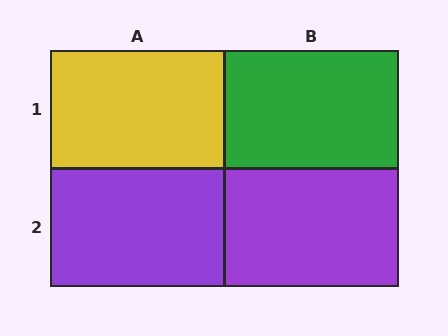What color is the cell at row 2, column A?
Purple.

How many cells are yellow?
1 cell is yellow.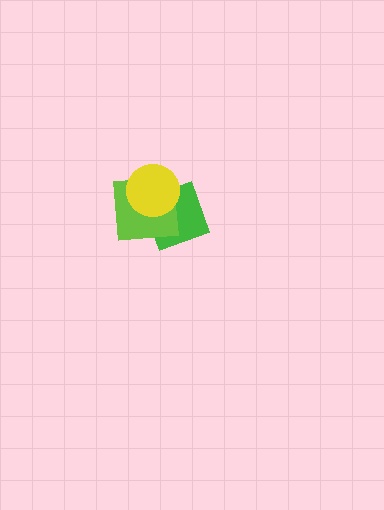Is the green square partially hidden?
Yes, it is partially covered by another shape.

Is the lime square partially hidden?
Yes, it is partially covered by another shape.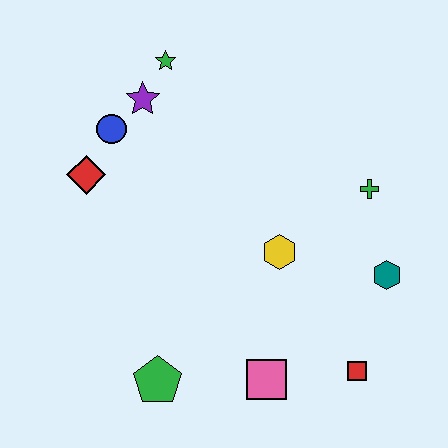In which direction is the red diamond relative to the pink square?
The red diamond is above the pink square.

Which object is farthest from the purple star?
The red square is farthest from the purple star.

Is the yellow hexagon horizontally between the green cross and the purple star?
Yes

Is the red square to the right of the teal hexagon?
No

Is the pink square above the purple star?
No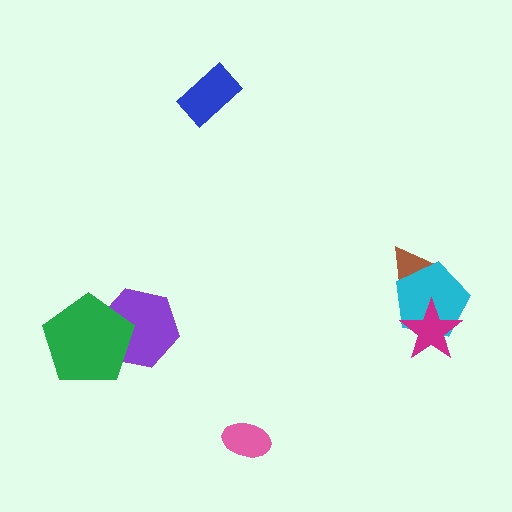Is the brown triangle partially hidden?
Yes, it is partially covered by another shape.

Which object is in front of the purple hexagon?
The green pentagon is in front of the purple hexagon.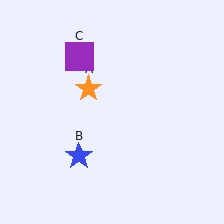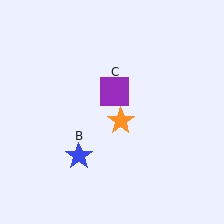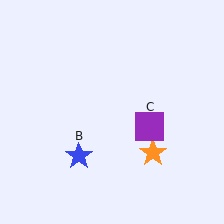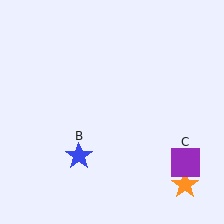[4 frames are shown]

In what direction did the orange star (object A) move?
The orange star (object A) moved down and to the right.